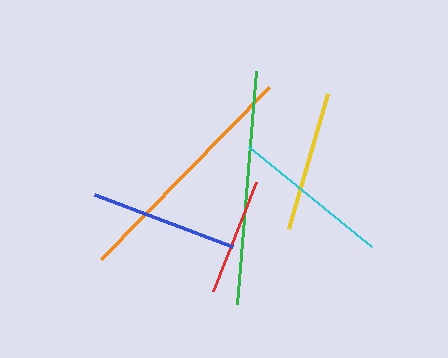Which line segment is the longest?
The orange line is the longest at approximately 240 pixels.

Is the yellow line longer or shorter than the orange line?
The orange line is longer than the yellow line.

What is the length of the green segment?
The green segment is approximately 233 pixels long.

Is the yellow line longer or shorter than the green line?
The green line is longer than the yellow line.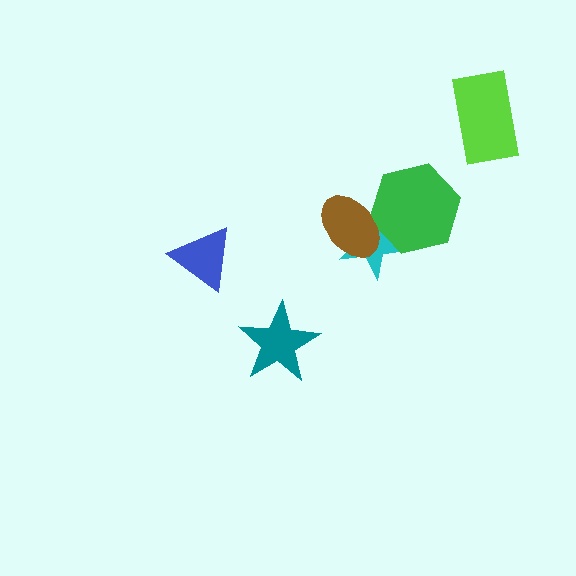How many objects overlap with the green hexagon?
2 objects overlap with the green hexagon.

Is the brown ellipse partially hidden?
No, no other shape covers it.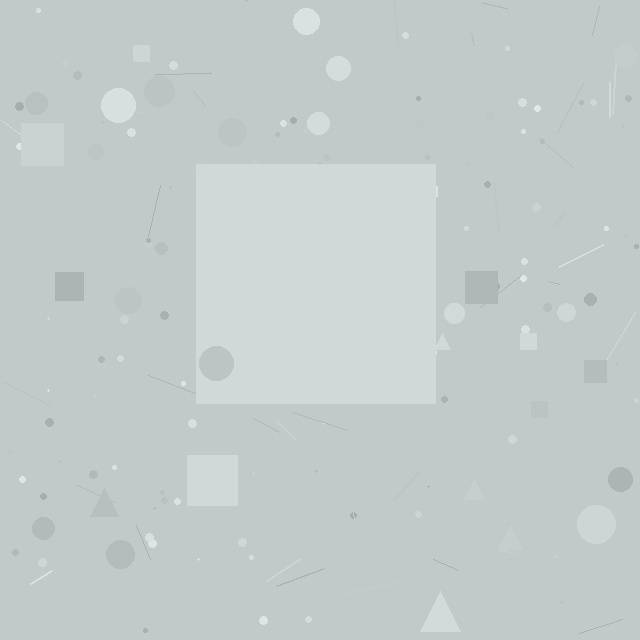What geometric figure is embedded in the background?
A square is embedded in the background.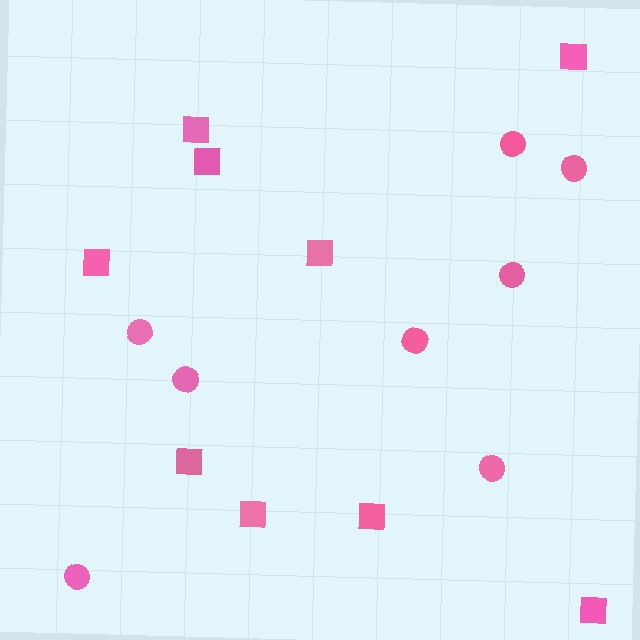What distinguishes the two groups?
There are 2 groups: one group of circles (8) and one group of squares (9).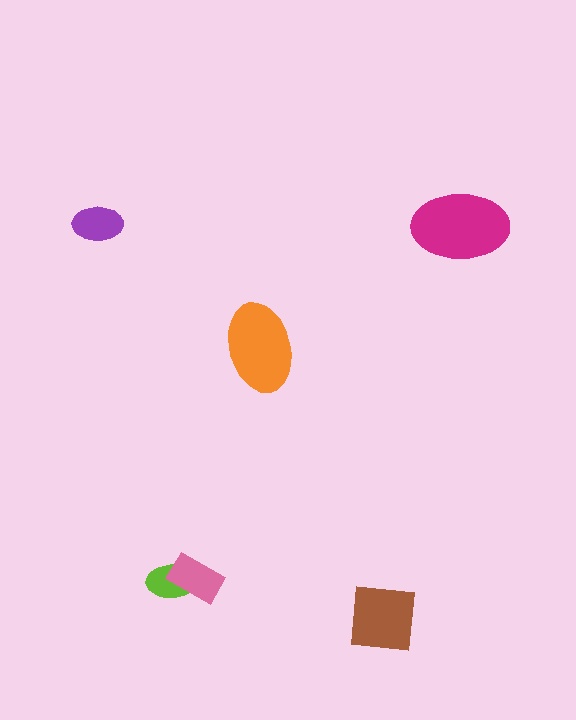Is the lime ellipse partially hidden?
Yes, it is partially covered by another shape.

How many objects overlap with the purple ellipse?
0 objects overlap with the purple ellipse.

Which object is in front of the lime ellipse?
The pink rectangle is in front of the lime ellipse.